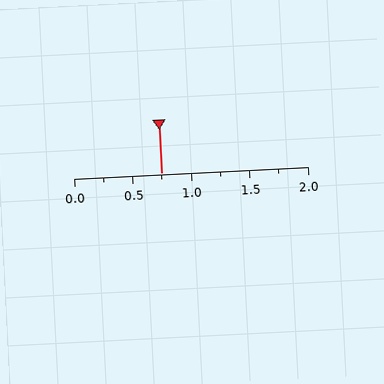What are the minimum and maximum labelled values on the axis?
The axis runs from 0.0 to 2.0.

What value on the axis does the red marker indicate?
The marker indicates approximately 0.75.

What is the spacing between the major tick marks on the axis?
The major ticks are spaced 0.5 apart.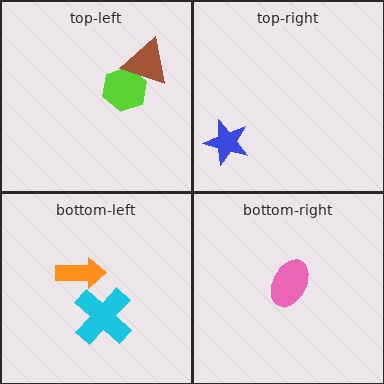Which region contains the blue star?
The top-right region.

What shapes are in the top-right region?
The blue star.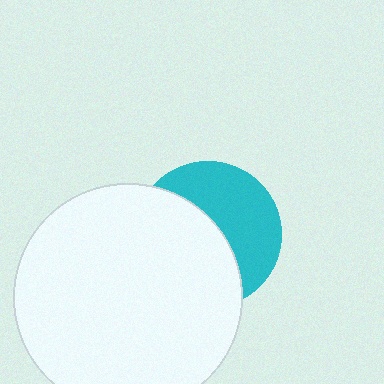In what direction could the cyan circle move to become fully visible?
The cyan circle could move right. That would shift it out from behind the white circle entirely.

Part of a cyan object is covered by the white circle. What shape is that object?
It is a circle.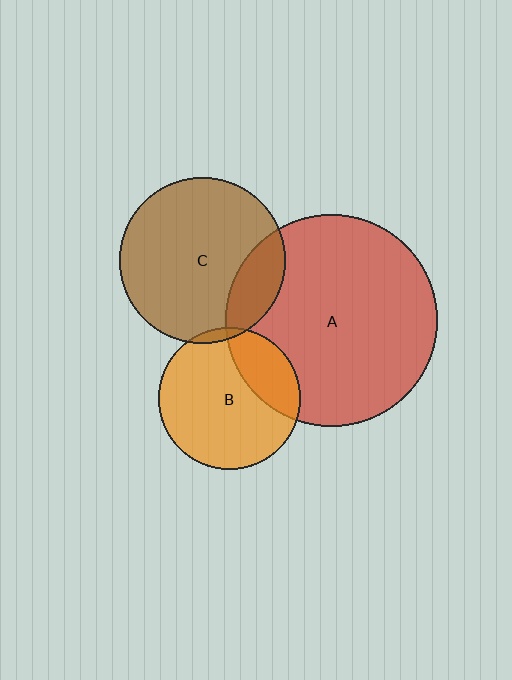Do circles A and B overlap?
Yes.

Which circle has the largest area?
Circle A (red).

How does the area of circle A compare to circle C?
Approximately 1.6 times.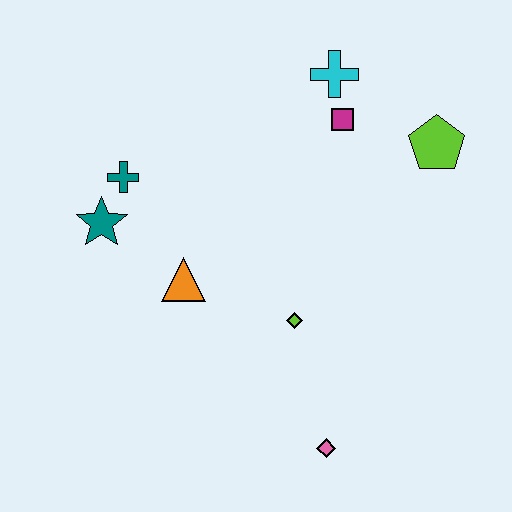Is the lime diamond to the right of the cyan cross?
No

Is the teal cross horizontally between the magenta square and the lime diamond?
No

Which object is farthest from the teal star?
The lime pentagon is farthest from the teal star.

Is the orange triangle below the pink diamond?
No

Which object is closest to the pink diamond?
The lime diamond is closest to the pink diamond.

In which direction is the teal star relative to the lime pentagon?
The teal star is to the left of the lime pentagon.